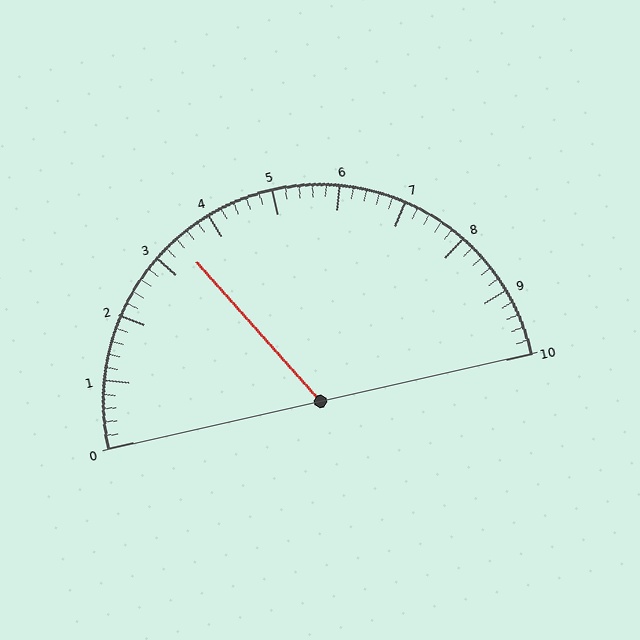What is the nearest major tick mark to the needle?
The nearest major tick mark is 3.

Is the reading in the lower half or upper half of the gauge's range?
The reading is in the lower half of the range (0 to 10).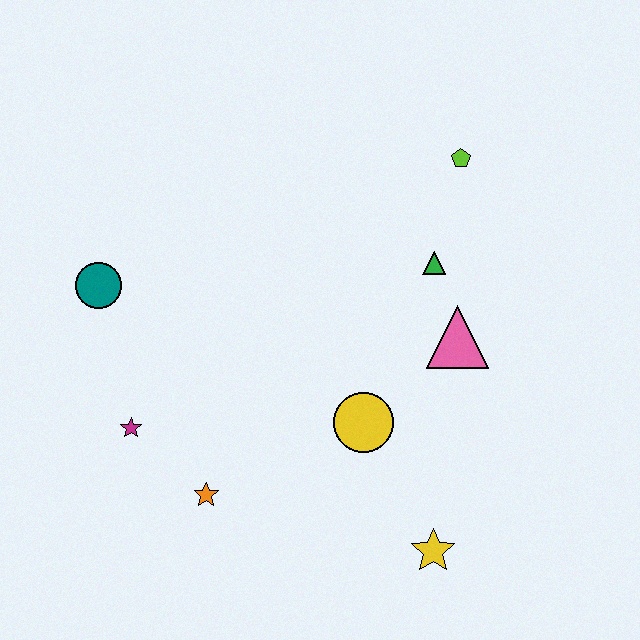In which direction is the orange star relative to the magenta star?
The orange star is to the right of the magenta star.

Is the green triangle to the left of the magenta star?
No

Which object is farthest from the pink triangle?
The teal circle is farthest from the pink triangle.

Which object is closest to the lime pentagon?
The green triangle is closest to the lime pentagon.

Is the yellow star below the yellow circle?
Yes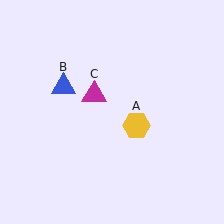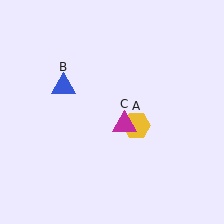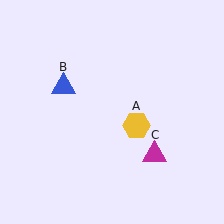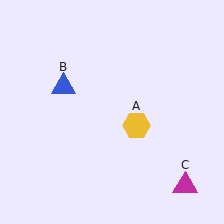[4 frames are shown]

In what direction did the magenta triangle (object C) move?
The magenta triangle (object C) moved down and to the right.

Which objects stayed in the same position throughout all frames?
Yellow hexagon (object A) and blue triangle (object B) remained stationary.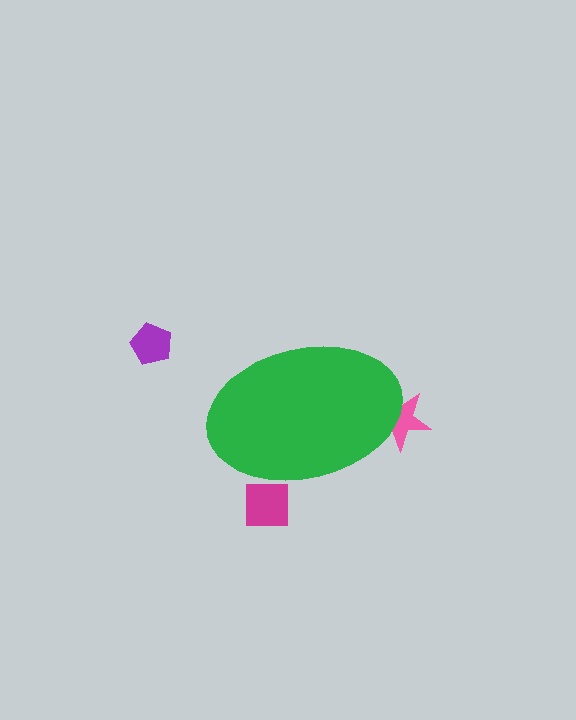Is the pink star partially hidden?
Yes, the pink star is partially hidden behind the green ellipse.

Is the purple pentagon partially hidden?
No, the purple pentagon is fully visible.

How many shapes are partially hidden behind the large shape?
2 shapes are partially hidden.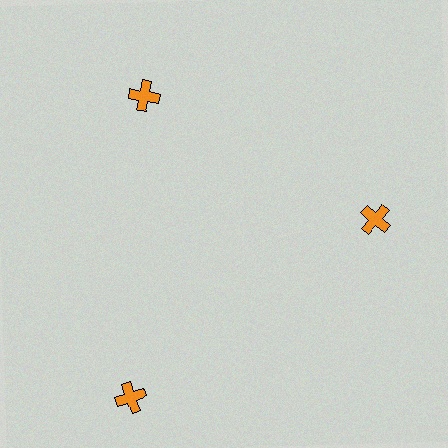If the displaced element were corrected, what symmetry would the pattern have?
It would have 3-fold rotational symmetry — the pattern would map onto itself every 120 degrees.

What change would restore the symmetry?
The symmetry would be restored by moving it inward, back onto the ring so that all 3 crosses sit at equal angles and equal distance from the center.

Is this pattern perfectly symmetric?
No. The 3 orange crosses are arranged in a ring, but one element near the 7 o'clock position is pushed outward from the center, breaking the 3-fold rotational symmetry.